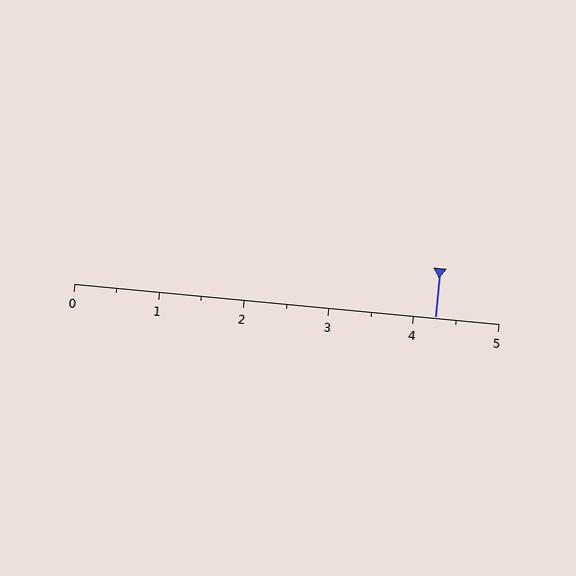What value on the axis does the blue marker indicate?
The marker indicates approximately 4.2.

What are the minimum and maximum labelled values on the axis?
The axis runs from 0 to 5.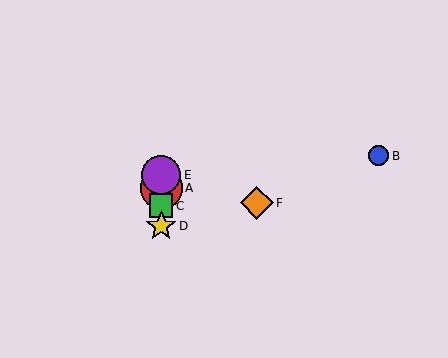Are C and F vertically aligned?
No, C is at x≈161 and F is at x≈257.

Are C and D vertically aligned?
Yes, both are at x≈161.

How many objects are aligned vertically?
4 objects (A, C, D, E) are aligned vertically.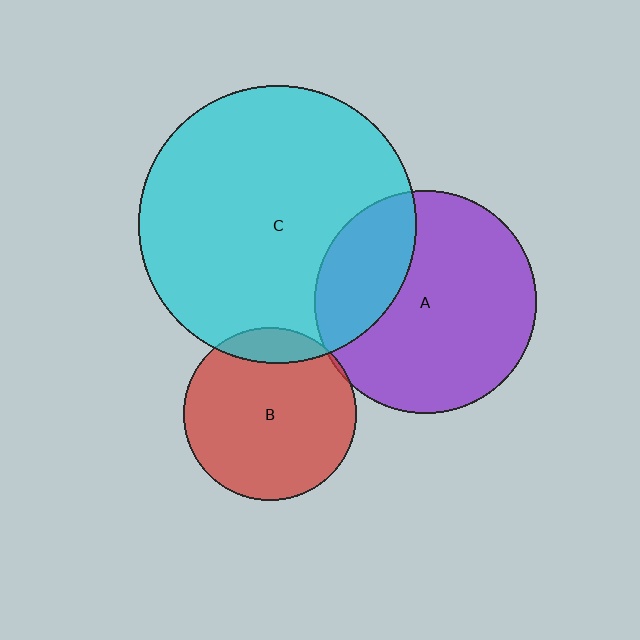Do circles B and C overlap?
Yes.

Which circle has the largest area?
Circle C (cyan).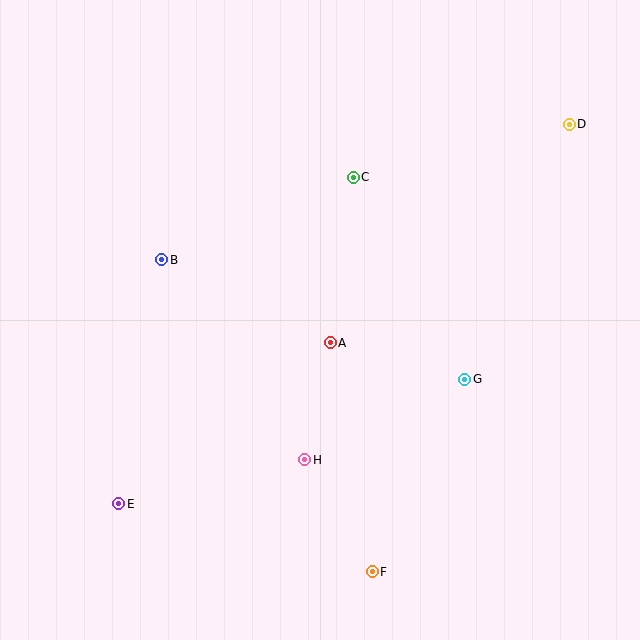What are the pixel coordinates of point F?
Point F is at (372, 572).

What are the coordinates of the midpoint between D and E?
The midpoint between D and E is at (344, 314).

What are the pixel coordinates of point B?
Point B is at (162, 260).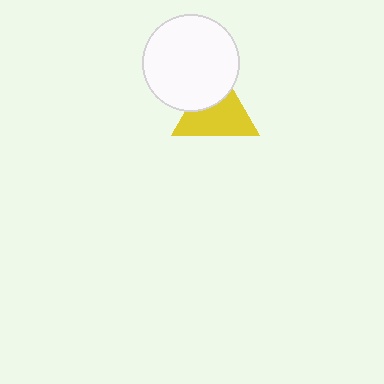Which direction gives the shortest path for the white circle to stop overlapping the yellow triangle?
Moving up gives the shortest separation.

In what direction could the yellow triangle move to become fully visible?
The yellow triangle could move down. That would shift it out from behind the white circle entirely.